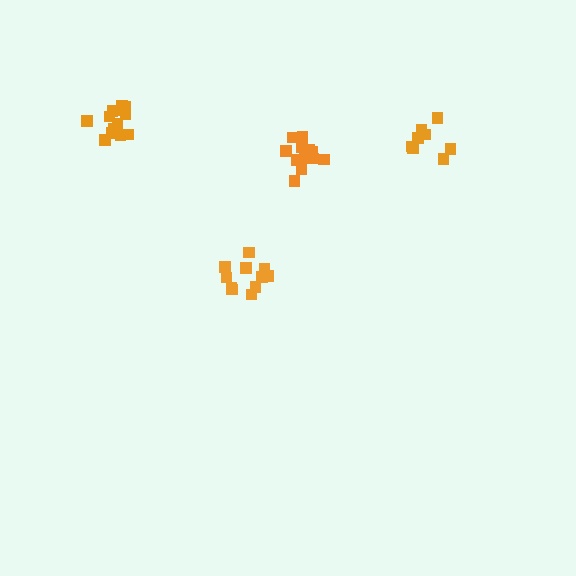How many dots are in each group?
Group 1: 13 dots, Group 2: 11 dots, Group 3: 8 dots, Group 4: 13 dots (45 total).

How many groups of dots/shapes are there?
There are 4 groups.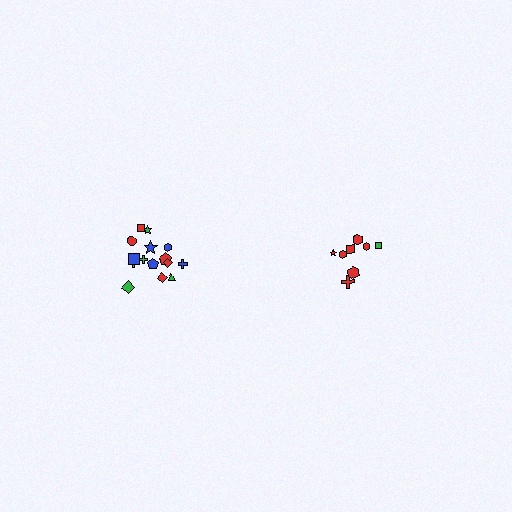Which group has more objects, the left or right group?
The left group.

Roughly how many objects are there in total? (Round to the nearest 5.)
Roughly 25 objects in total.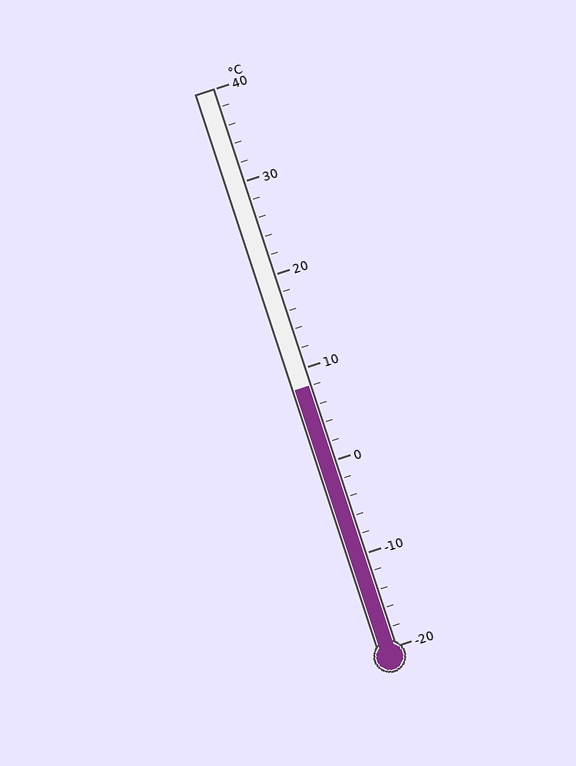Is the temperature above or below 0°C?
The temperature is above 0°C.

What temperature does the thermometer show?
The thermometer shows approximately 8°C.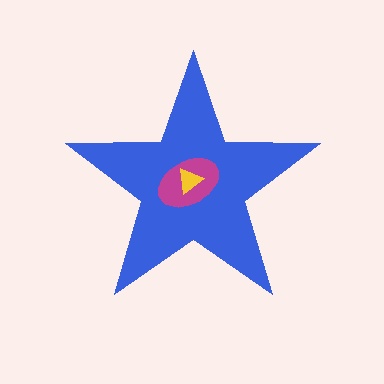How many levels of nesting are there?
3.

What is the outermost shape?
The blue star.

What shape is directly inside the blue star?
The magenta ellipse.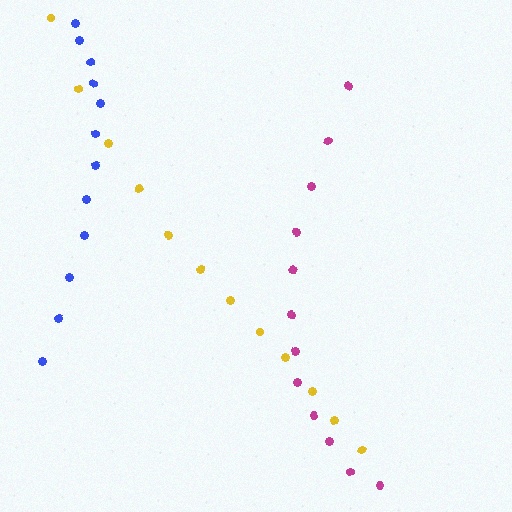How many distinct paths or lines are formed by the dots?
There are 3 distinct paths.